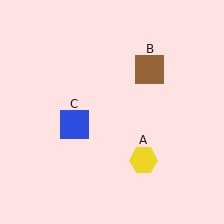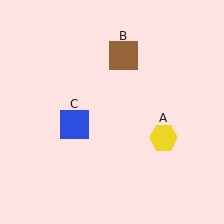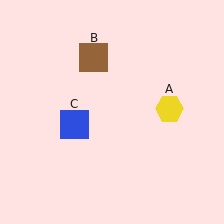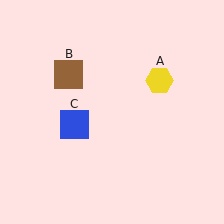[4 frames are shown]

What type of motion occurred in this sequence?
The yellow hexagon (object A), brown square (object B) rotated counterclockwise around the center of the scene.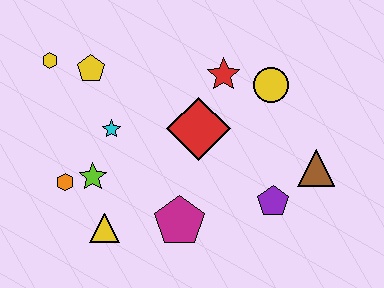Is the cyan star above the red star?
No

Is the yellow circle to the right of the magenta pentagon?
Yes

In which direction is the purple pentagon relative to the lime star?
The purple pentagon is to the right of the lime star.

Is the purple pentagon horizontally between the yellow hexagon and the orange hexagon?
No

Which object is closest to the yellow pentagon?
The yellow hexagon is closest to the yellow pentagon.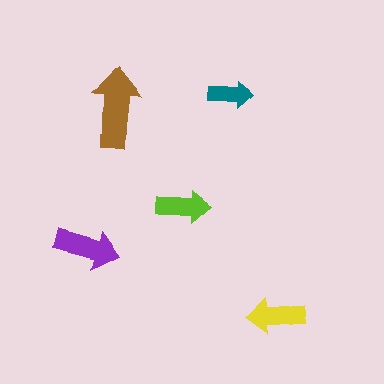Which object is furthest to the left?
The purple arrow is leftmost.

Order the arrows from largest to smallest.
the brown one, the purple one, the yellow one, the lime one, the teal one.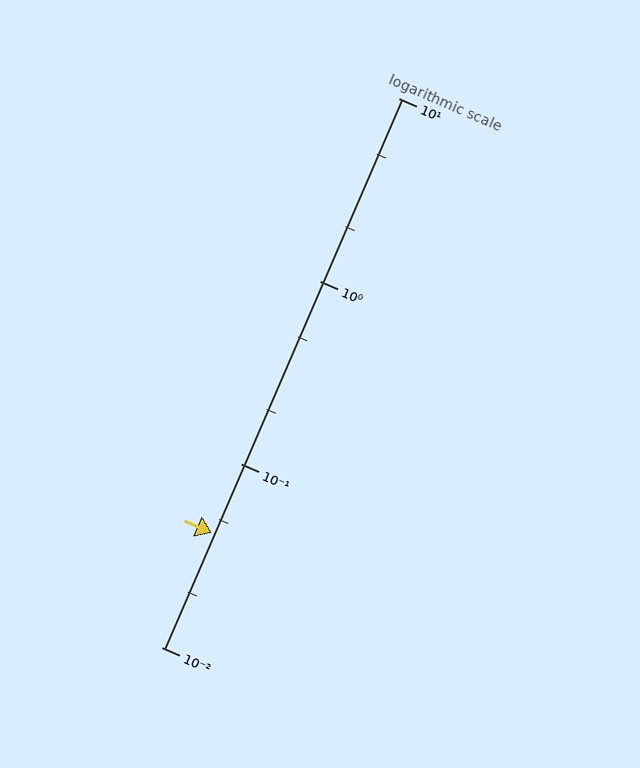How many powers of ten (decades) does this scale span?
The scale spans 3 decades, from 0.01 to 10.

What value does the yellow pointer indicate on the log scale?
The pointer indicates approximately 0.042.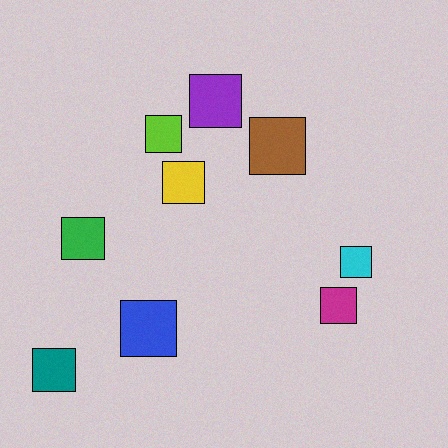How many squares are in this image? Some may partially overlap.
There are 9 squares.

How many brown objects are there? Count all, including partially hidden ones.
There is 1 brown object.